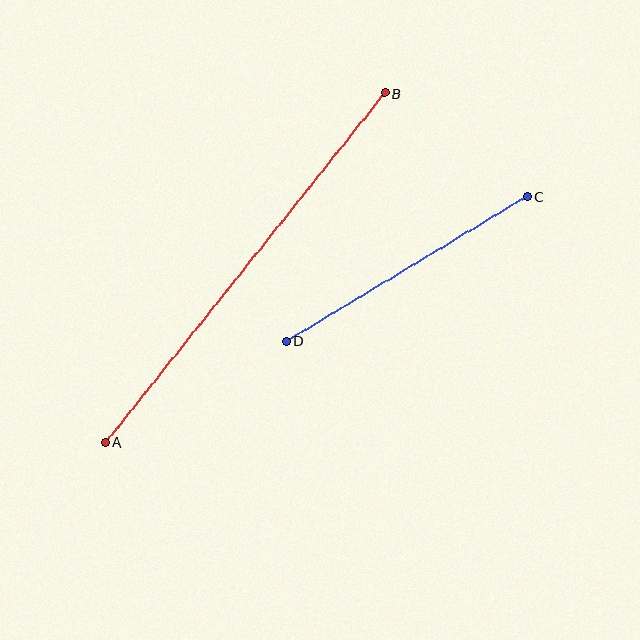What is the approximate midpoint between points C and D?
The midpoint is at approximately (407, 269) pixels.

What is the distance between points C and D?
The distance is approximately 280 pixels.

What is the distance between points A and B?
The distance is approximately 447 pixels.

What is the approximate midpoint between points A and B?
The midpoint is at approximately (245, 268) pixels.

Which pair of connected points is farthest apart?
Points A and B are farthest apart.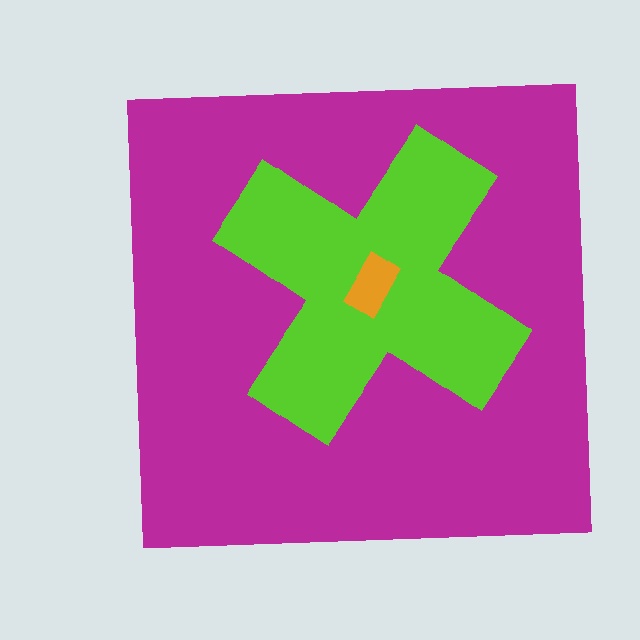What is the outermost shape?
The magenta square.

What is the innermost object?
The orange rectangle.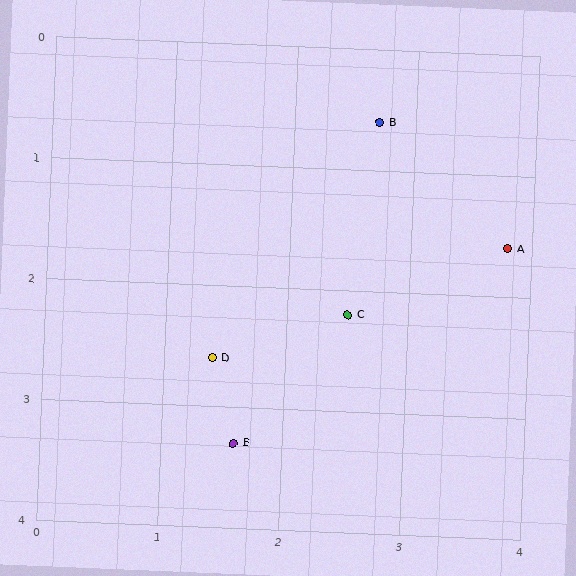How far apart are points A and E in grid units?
Points A and E are about 2.8 grid units apart.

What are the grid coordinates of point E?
Point E is at approximately (1.6, 3.3).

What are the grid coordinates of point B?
Point B is at approximately (2.7, 0.6).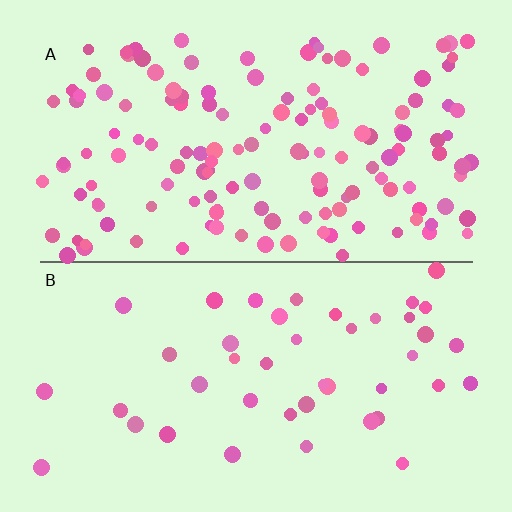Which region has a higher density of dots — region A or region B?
A (the top).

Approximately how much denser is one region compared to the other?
Approximately 3.3× — region A over region B.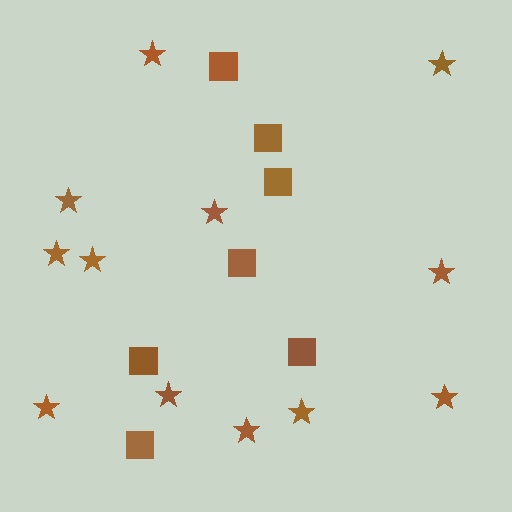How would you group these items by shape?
There are 2 groups: one group of stars (12) and one group of squares (7).